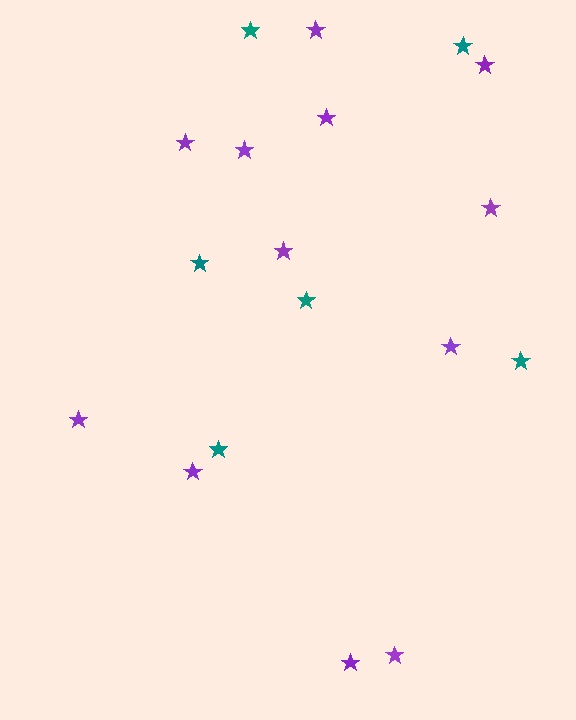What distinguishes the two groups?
There are 2 groups: one group of purple stars (12) and one group of teal stars (6).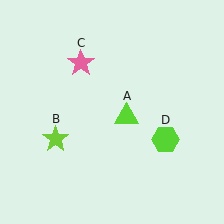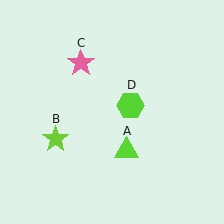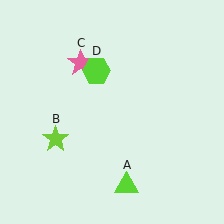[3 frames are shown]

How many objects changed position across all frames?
2 objects changed position: lime triangle (object A), lime hexagon (object D).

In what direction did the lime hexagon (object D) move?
The lime hexagon (object D) moved up and to the left.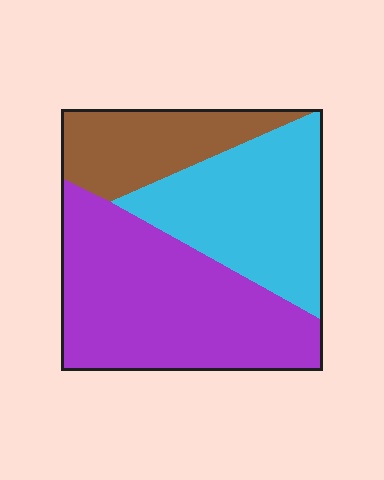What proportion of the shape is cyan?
Cyan takes up about one third (1/3) of the shape.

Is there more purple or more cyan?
Purple.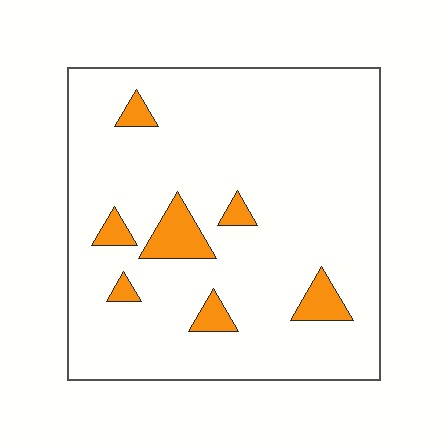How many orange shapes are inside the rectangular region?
7.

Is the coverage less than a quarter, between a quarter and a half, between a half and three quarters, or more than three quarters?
Less than a quarter.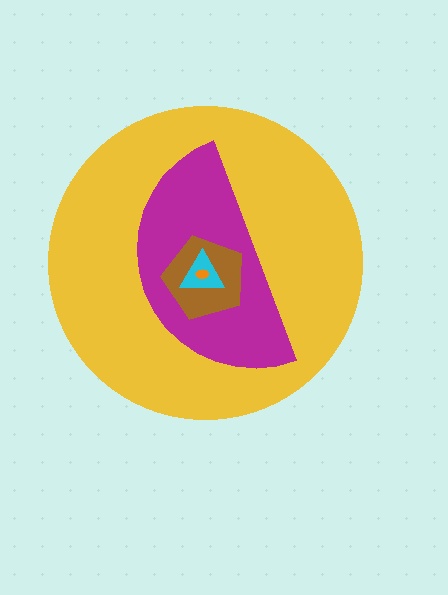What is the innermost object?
The orange ellipse.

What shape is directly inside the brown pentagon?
The cyan triangle.